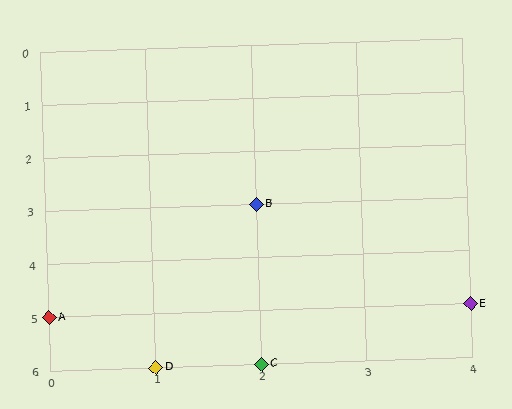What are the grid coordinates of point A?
Point A is at grid coordinates (0, 5).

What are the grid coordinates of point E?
Point E is at grid coordinates (4, 5).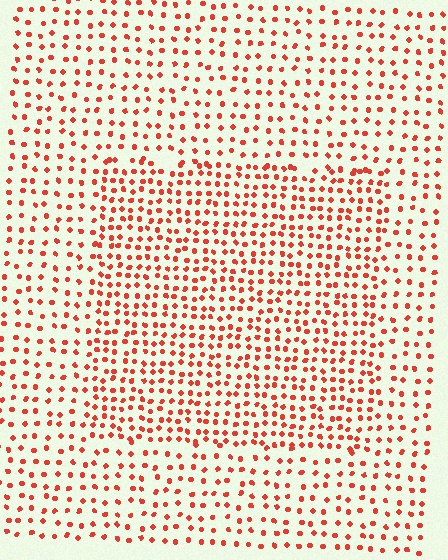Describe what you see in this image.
The image contains small red elements arranged at two different densities. A rectangle-shaped region is visible where the elements are more densely packed than the surrounding area.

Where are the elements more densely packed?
The elements are more densely packed inside the rectangle boundary.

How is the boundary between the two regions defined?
The boundary is defined by a change in element density (approximately 1.6x ratio). All elements are the same color, size, and shape.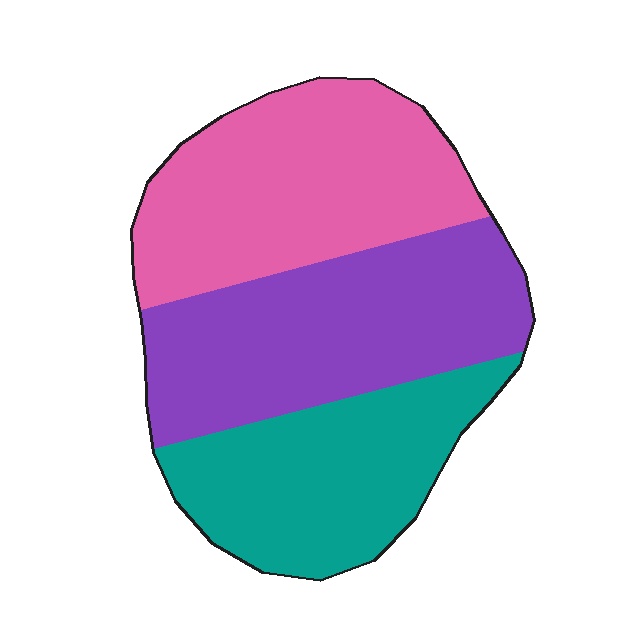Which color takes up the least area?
Teal, at roughly 30%.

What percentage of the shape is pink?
Pink covers roughly 35% of the shape.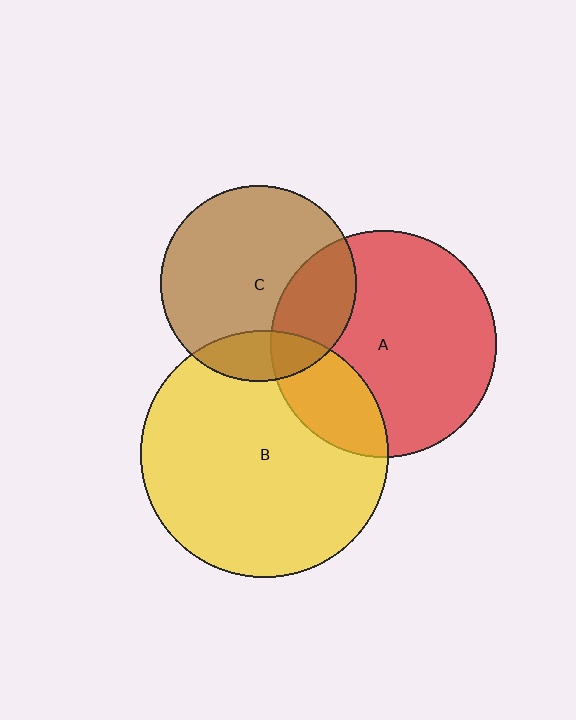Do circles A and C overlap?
Yes.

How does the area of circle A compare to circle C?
Approximately 1.3 times.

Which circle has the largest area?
Circle B (yellow).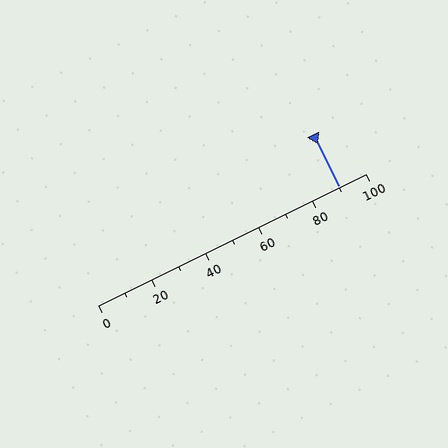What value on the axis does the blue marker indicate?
The marker indicates approximately 90.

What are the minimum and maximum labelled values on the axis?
The axis runs from 0 to 100.